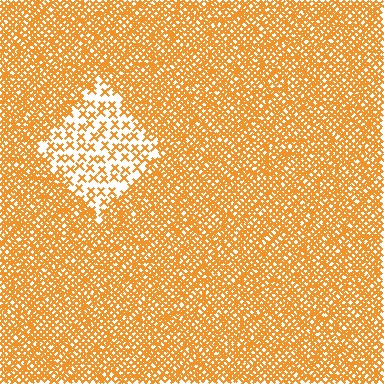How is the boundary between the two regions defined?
The boundary is defined by a change in element density (approximately 2.9x ratio). All elements are the same color, size, and shape.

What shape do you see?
I see a diamond.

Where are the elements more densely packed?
The elements are more densely packed outside the diamond boundary.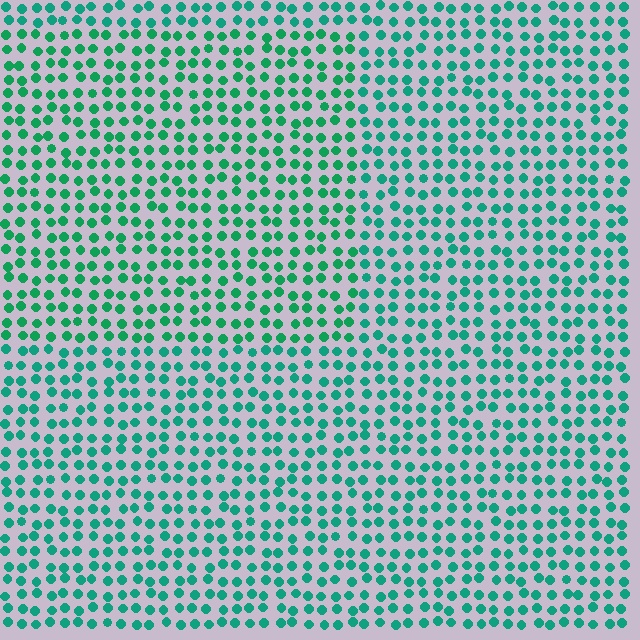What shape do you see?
I see a rectangle.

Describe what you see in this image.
The image is filled with small teal elements in a uniform arrangement. A rectangle-shaped region is visible where the elements are tinted to a slightly different hue, forming a subtle color boundary.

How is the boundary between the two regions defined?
The boundary is defined purely by a slight shift in hue (about 18 degrees). Spacing, size, and orientation are identical on both sides.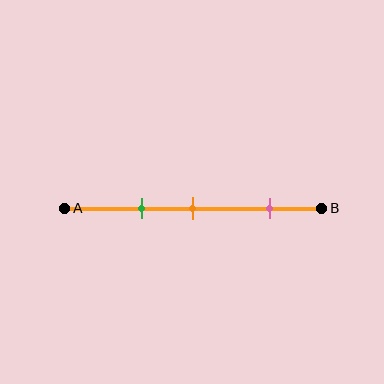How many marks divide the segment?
There are 3 marks dividing the segment.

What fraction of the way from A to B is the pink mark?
The pink mark is approximately 80% (0.8) of the way from A to B.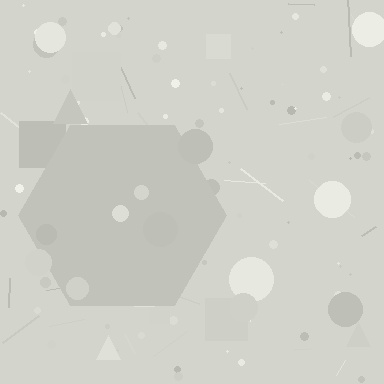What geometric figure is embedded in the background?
A hexagon is embedded in the background.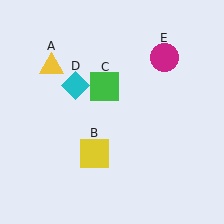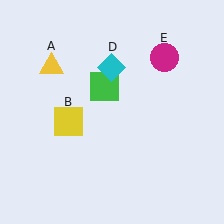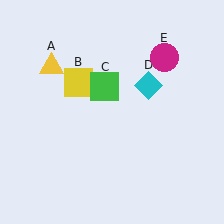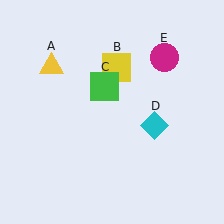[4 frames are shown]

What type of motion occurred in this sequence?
The yellow square (object B), cyan diamond (object D) rotated clockwise around the center of the scene.